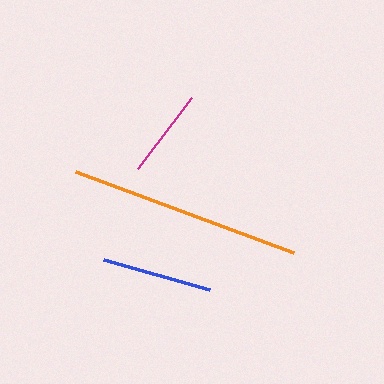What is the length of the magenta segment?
The magenta segment is approximately 89 pixels long.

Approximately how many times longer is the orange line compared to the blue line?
The orange line is approximately 2.1 times the length of the blue line.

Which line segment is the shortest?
The magenta line is the shortest at approximately 89 pixels.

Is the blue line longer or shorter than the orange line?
The orange line is longer than the blue line.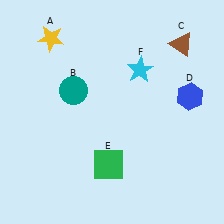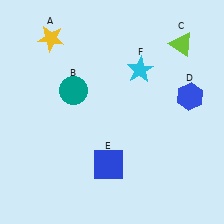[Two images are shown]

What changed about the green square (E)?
In Image 1, E is green. In Image 2, it changed to blue.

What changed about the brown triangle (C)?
In Image 1, C is brown. In Image 2, it changed to lime.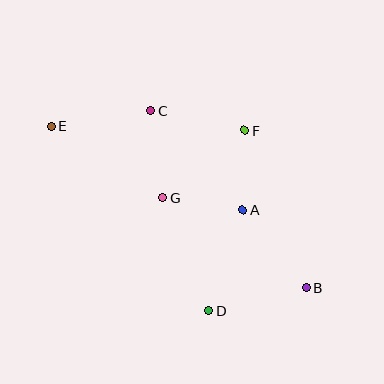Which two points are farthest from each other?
Points B and E are farthest from each other.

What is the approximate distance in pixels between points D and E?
The distance between D and E is approximately 243 pixels.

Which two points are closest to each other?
Points A and F are closest to each other.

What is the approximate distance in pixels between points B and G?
The distance between B and G is approximately 170 pixels.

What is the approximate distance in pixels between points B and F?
The distance between B and F is approximately 170 pixels.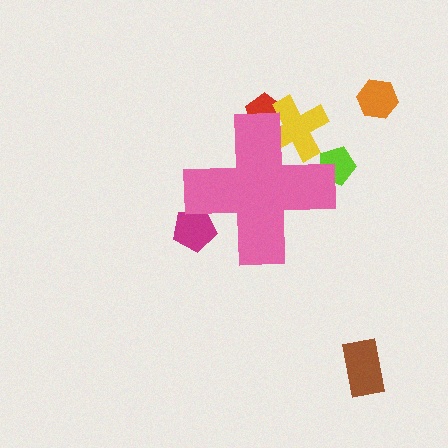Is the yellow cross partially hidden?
Yes, the yellow cross is partially hidden behind the pink cross.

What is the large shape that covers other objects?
A pink cross.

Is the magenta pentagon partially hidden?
Yes, the magenta pentagon is partially hidden behind the pink cross.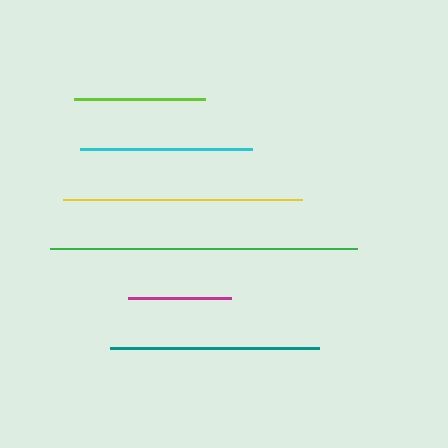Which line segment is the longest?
The green line is the longest at approximately 307 pixels.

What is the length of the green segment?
The green segment is approximately 307 pixels long.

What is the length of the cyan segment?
The cyan segment is approximately 172 pixels long.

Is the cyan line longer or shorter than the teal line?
The teal line is longer than the cyan line.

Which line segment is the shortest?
The magenta line is the shortest at approximately 103 pixels.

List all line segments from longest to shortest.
From longest to shortest: green, yellow, teal, cyan, lime, magenta.